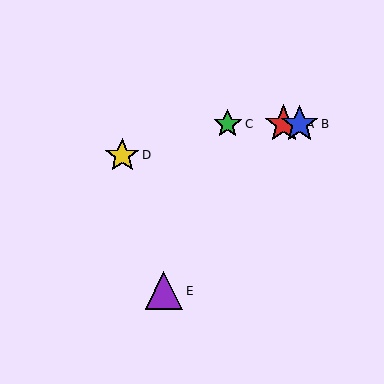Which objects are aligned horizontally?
Objects A, B, C are aligned horizontally.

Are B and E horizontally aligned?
No, B is at y≈124 and E is at y≈291.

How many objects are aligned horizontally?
3 objects (A, B, C) are aligned horizontally.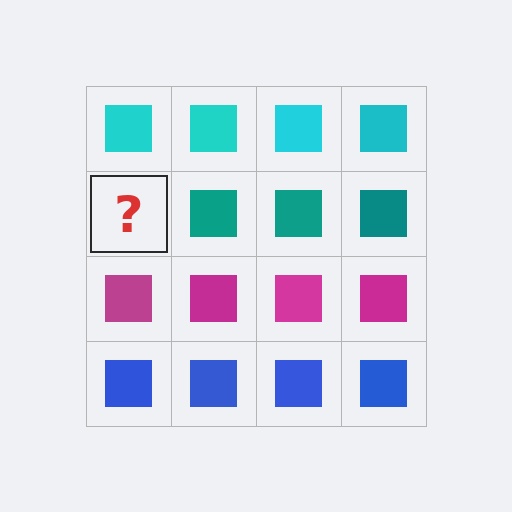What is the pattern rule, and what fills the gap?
The rule is that each row has a consistent color. The gap should be filled with a teal square.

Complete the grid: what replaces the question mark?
The question mark should be replaced with a teal square.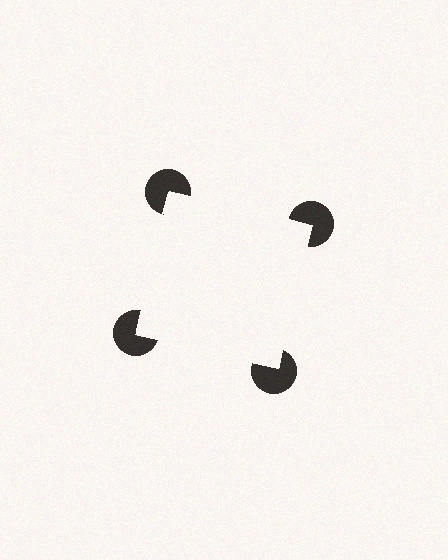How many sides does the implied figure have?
4 sides.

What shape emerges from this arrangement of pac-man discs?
An illusory square — its edges are inferred from the aligned wedge cuts in the pac-man discs, not physically drawn.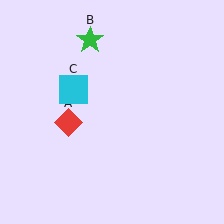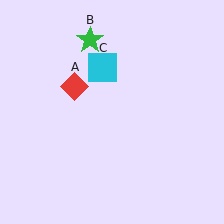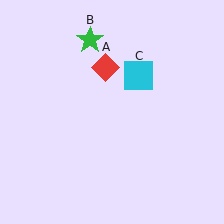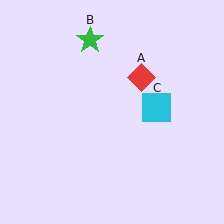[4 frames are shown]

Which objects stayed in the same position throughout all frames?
Green star (object B) remained stationary.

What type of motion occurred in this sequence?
The red diamond (object A), cyan square (object C) rotated clockwise around the center of the scene.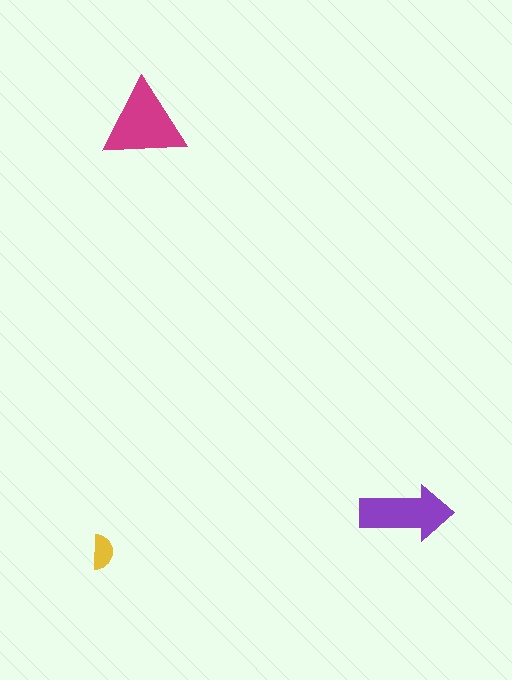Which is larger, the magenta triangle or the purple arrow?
The magenta triangle.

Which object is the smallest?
The yellow semicircle.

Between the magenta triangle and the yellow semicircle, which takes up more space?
The magenta triangle.